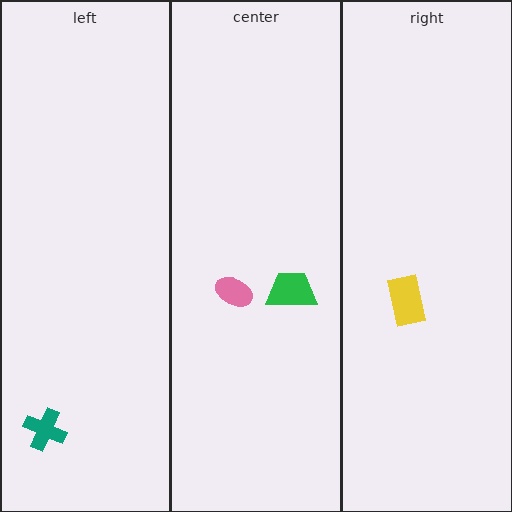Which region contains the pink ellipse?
The center region.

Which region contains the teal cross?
The left region.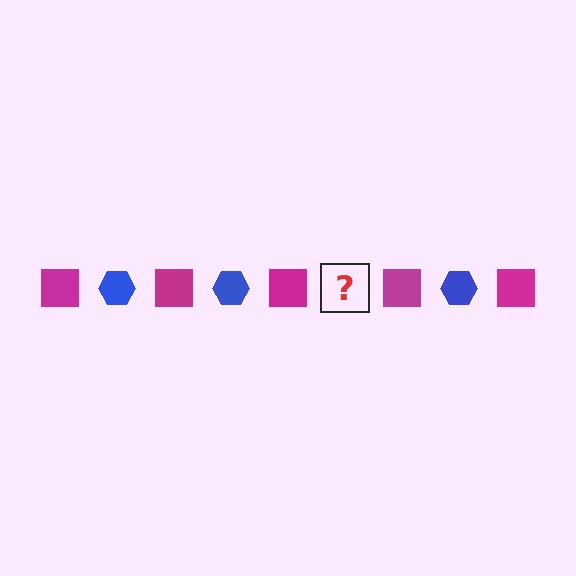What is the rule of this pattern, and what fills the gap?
The rule is that the pattern alternates between magenta square and blue hexagon. The gap should be filled with a blue hexagon.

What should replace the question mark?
The question mark should be replaced with a blue hexagon.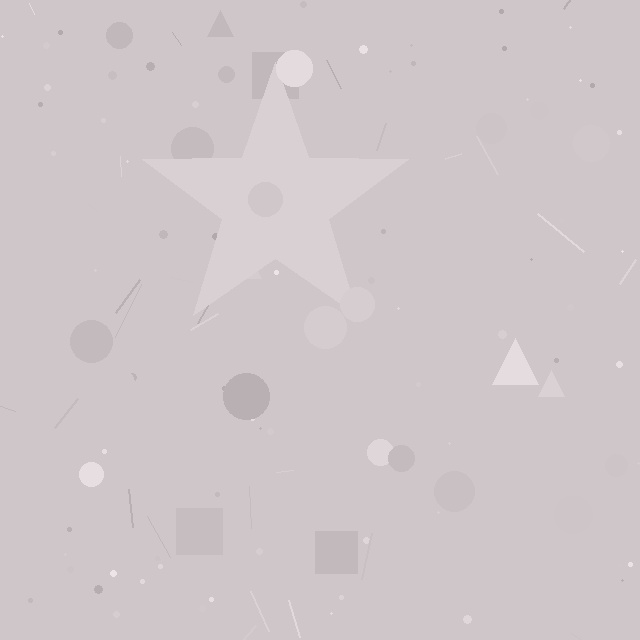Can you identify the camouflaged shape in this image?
The camouflaged shape is a star.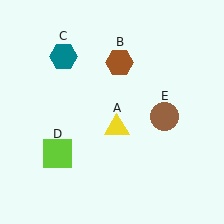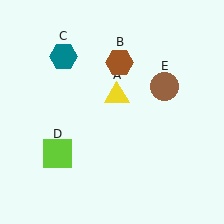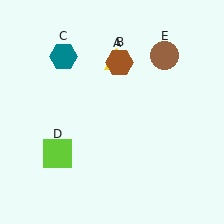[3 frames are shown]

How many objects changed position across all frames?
2 objects changed position: yellow triangle (object A), brown circle (object E).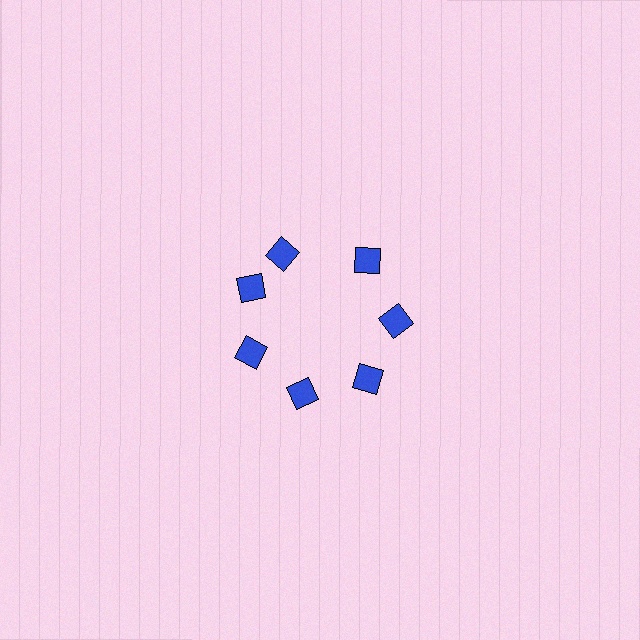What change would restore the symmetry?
The symmetry would be restored by rotating it back into even spacing with its neighbors so that all 7 diamonds sit at equal angles and equal distance from the center.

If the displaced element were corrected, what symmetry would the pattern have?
It would have 7-fold rotational symmetry — the pattern would map onto itself every 51 degrees.